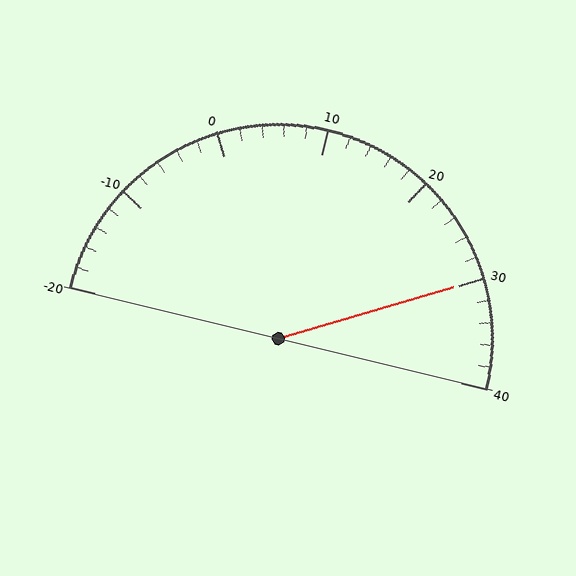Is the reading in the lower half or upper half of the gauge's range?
The reading is in the upper half of the range (-20 to 40).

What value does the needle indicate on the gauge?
The needle indicates approximately 30.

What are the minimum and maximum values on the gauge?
The gauge ranges from -20 to 40.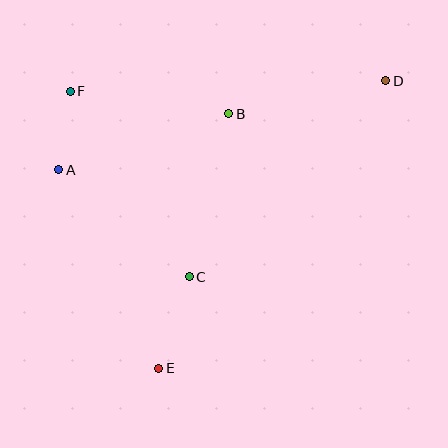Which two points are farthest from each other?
Points D and E are farthest from each other.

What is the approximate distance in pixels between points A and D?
The distance between A and D is approximately 339 pixels.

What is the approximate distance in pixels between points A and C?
The distance between A and C is approximately 169 pixels.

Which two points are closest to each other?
Points A and F are closest to each other.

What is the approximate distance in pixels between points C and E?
The distance between C and E is approximately 96 pixels.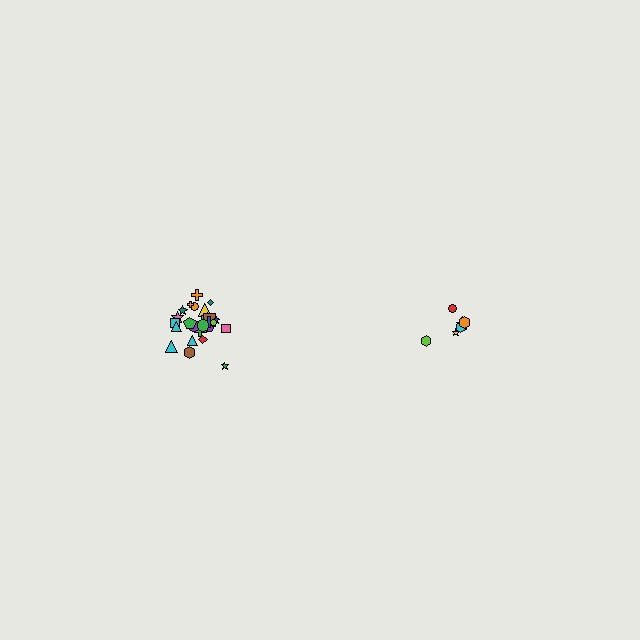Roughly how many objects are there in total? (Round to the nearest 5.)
Roughly 30 objects in total.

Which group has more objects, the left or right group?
The left group.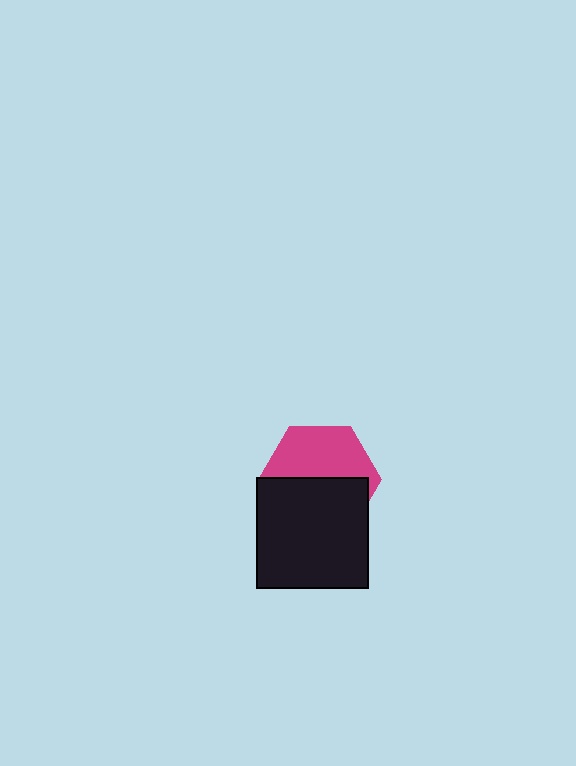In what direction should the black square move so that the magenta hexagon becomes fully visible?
The black square should move down. That is the shortest direction to clear the overlap and leave the magenta hexagon fully visible.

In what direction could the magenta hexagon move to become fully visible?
The magenta hexagon could move up. That would shift it out from behind the black square entirely.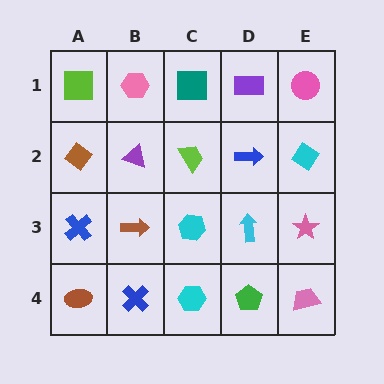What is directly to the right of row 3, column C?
A cyan arrow.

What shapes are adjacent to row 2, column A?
A lime square (row 1, column A), a blue cross (row 3, column A), a purple triangle (row 2, column B).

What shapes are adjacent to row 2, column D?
A purple rectangle (row 1, column D), a cyan arrow (row 3, column D), a lime trapezoid (row 2, column C), a cyan diamond (row 2, column E).